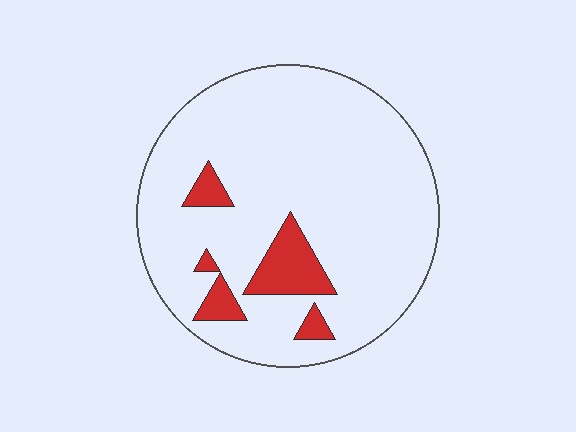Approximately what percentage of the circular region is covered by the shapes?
Approximately 10%.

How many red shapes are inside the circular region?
5.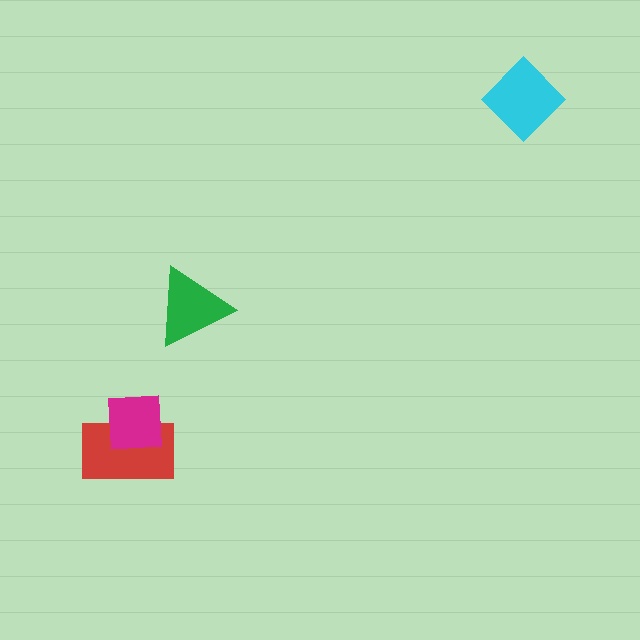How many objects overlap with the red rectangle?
1 object overlaps with the red rectangle.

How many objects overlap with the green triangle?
0 objects overlap with the green triangle.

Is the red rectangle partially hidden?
Yes, it is partially covered by another shape.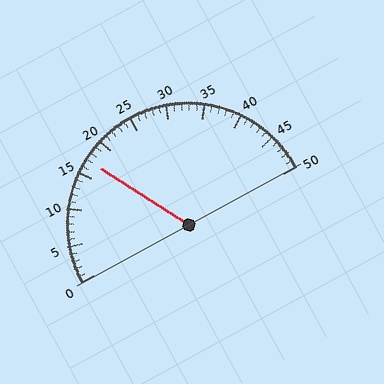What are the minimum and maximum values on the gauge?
The gauge ranges from 0 to 50.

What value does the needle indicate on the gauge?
The needle indicates approximately 17.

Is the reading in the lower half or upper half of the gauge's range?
The reading is in the lower half of the range (0 to 50).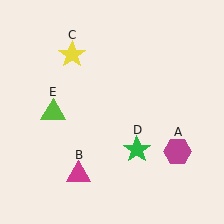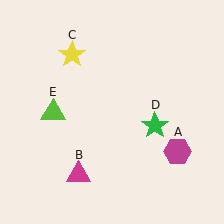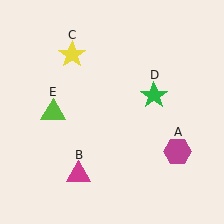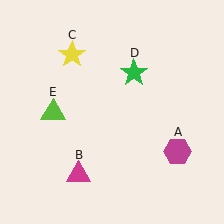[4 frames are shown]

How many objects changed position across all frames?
1 object changed position: green star (object D).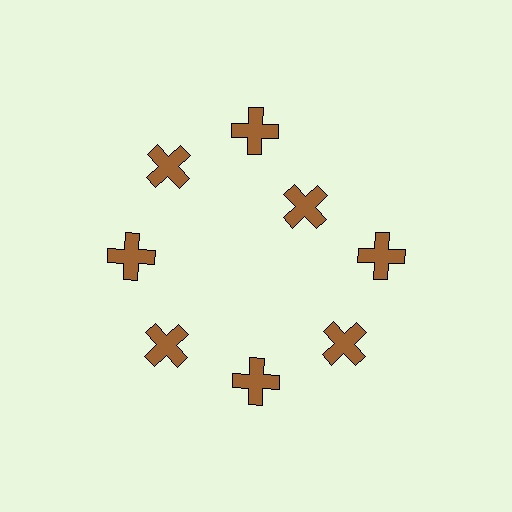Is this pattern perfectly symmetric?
No. The 8 brown crosses are arranged in a ring, but one element near the 2 o'clock position is pulled inward toward the center, breaking the 8-fold rotational symmetry.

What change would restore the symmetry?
The symmetry would be restored by moving it outward, back onto the ring so that all 8 crosses sit at equal angles and equal distance from the center.